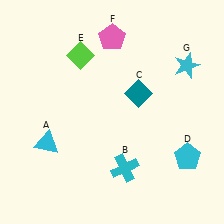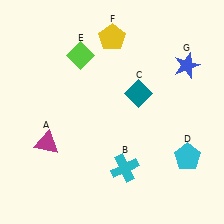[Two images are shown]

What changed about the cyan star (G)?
In Image 1, G is cyan. In Image 2, it changed to blue.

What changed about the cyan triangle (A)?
In Image 1, A is cyan. In Image 2, it changed to magenta.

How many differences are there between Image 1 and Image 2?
There are 3 differences between the two images.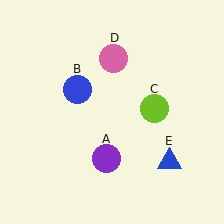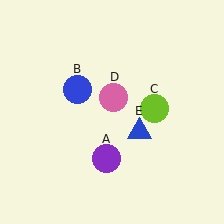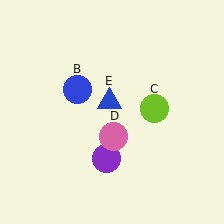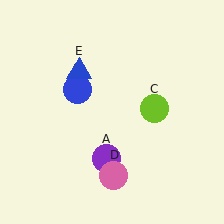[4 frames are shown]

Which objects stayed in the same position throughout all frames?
Purple circle (object A) and blue circle (object B) and lime circle (object C) remained stationary.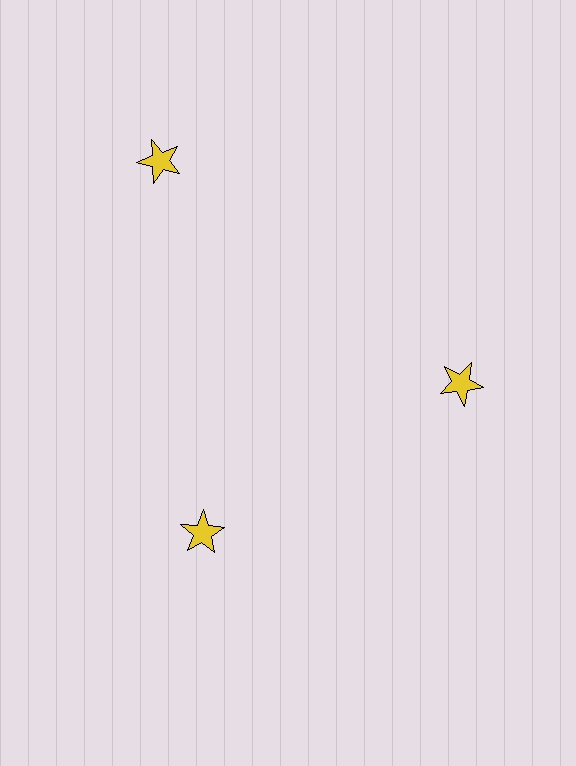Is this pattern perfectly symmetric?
No. The 3 yellow stars are arranged in a ring, but one element near the 11 o'clock position is pushed outward from the center, breaking the 3-fold rotational symmetry.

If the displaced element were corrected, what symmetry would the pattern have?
It would have 3-fold rotational symmetry — the pattern would map onto itself every 120 degrees.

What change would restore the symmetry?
The symmetry would be restored by moving it inward, back onto the ring so that all 3 stars sit at equal angles and equal distance from the center.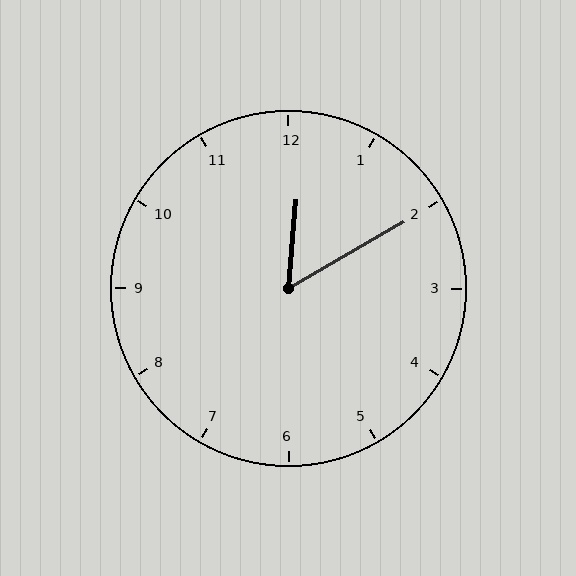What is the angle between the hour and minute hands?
Approximately 55 degrees.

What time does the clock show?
12:10.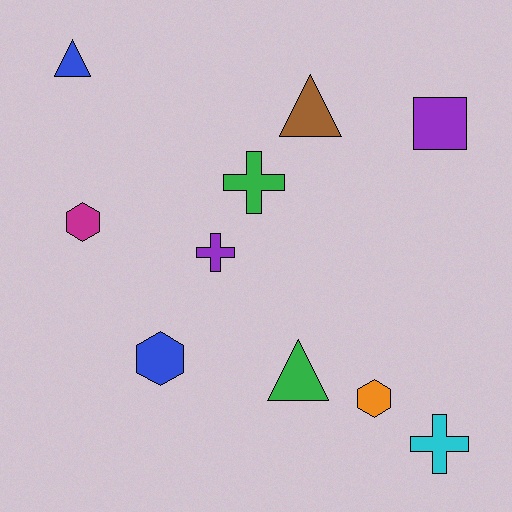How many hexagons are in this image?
There are 3 hexagons.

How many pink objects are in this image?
There are no pink objects.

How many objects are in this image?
There are 10 objects.